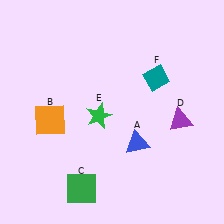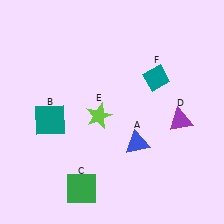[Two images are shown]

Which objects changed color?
B changed from orange to teal. E changed from green to lime.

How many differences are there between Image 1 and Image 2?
There are 2 differences between the two images.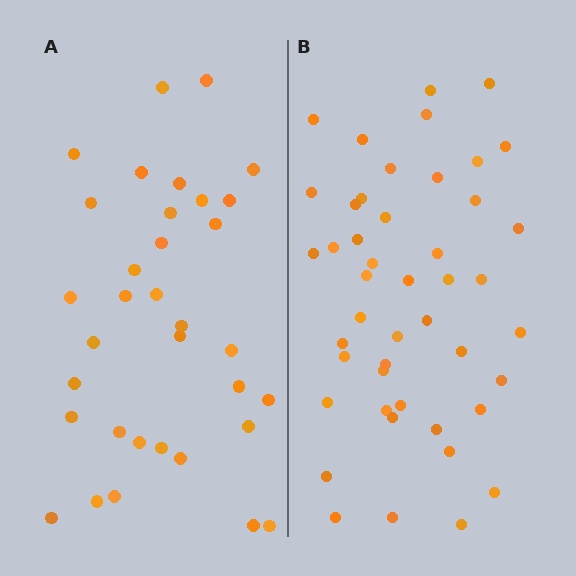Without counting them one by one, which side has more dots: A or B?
Region B (the right region) has more dots.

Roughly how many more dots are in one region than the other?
Region B has roughly 12 or so more dots than region A.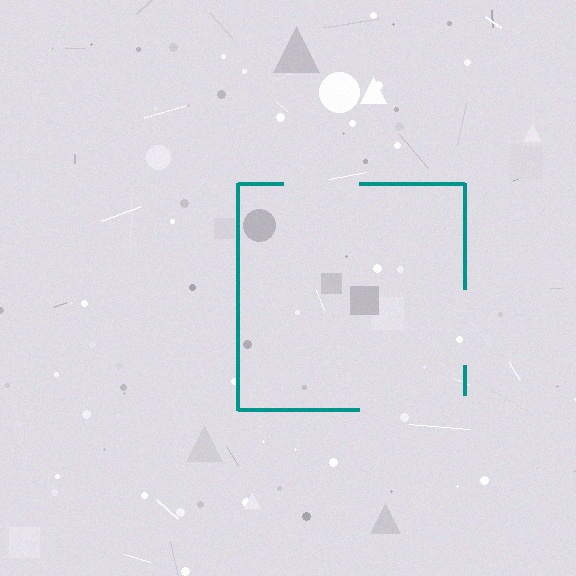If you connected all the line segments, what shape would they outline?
They would outline a square.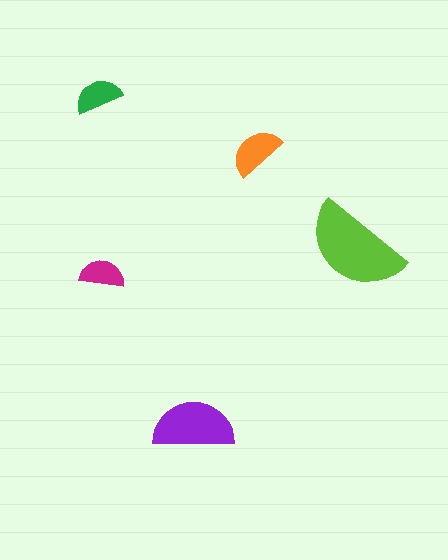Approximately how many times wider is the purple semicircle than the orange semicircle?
About 1.5 times wider.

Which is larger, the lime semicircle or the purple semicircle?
The lime one.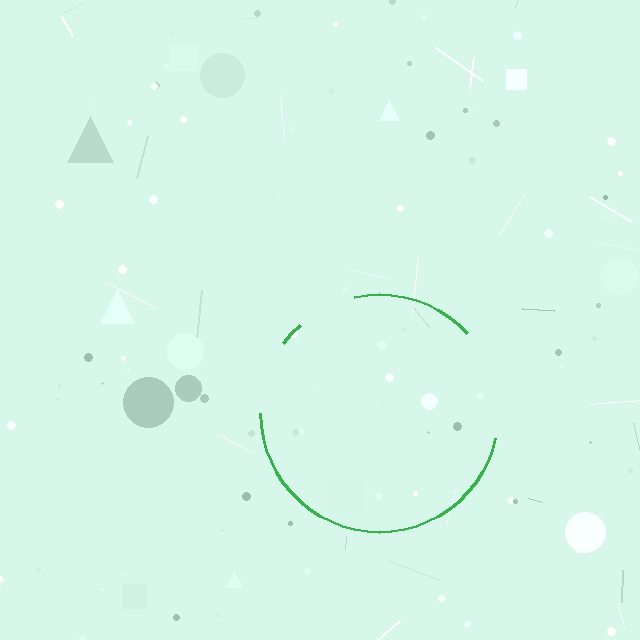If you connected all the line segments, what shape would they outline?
They would outline a circle.